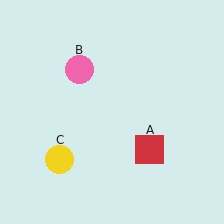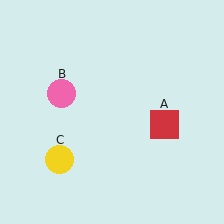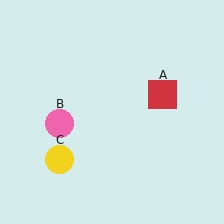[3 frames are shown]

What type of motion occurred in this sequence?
The red square (object A), pink circle (object B) rotated counterclockwise around the center of the scene.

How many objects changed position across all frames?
2 objects changed position: red square (object A), pink circle (object B).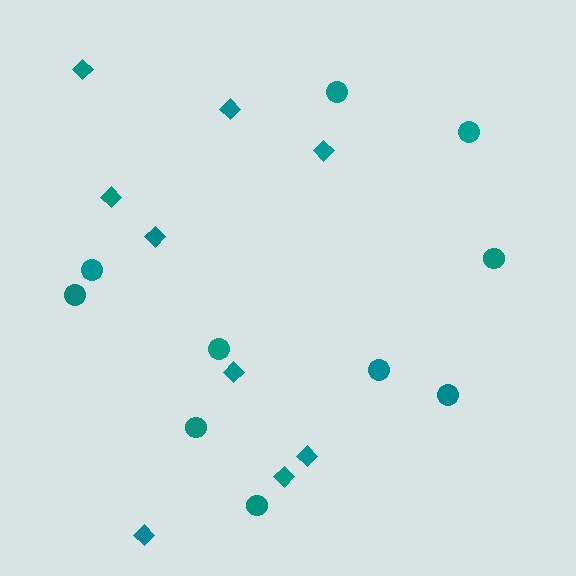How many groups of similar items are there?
There are 2 groups: one group of diamonds (9) and one group of circles (10).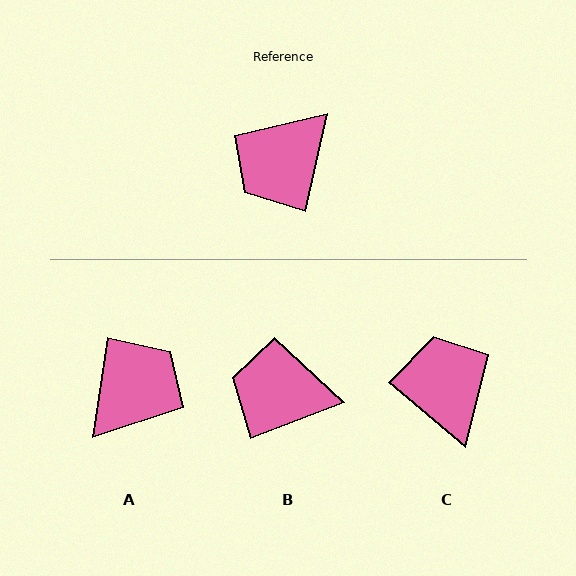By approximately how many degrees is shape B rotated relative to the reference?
Approximately 56 degrees clockwise.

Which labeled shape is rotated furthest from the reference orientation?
A, about 175 degrees away.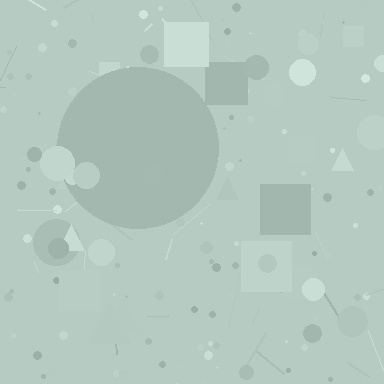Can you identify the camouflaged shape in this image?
The camouflaged shape is a circle.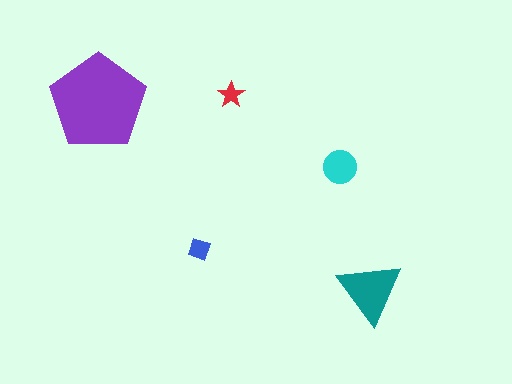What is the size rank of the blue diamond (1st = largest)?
4th.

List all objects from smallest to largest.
The red star, the blue diamond, the cyan circle, the teal triangle, the purple pentagon.